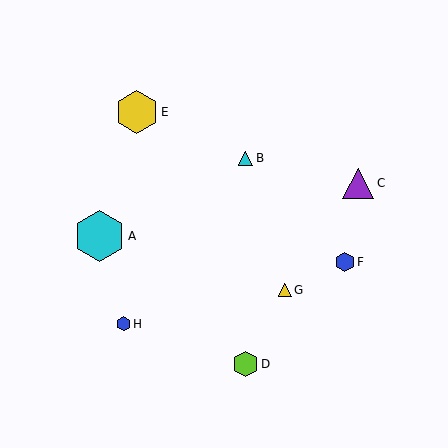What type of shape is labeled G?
Shape G is a yellow triangle.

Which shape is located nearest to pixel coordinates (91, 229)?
The cyan hexagon (labeled A) at (99, 236) is nearest to that location.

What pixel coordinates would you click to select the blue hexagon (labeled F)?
Click at (345, 262) to select the blue hexagon F.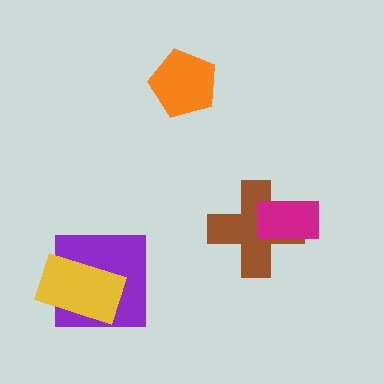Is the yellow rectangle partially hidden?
No, no other shape covers it.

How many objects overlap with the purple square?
1 object overlaps with the purple square.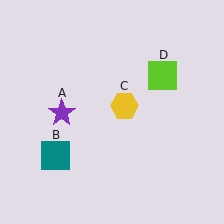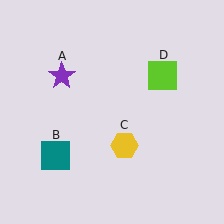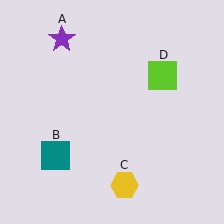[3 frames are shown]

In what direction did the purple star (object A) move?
The purple star (object A) moved up.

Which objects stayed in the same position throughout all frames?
Teal square (object B) and lime square (object D) remained stationary.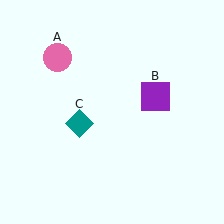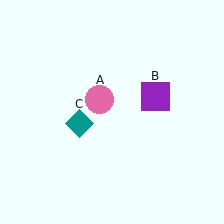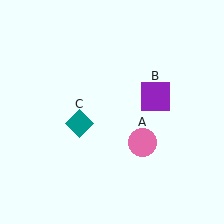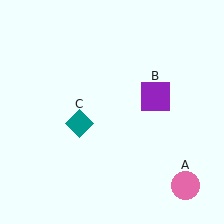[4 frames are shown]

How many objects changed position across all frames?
1 object changed position: pink circle (object A).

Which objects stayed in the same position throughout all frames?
Purple square (object B) and teal diamond (object C) remained stationary.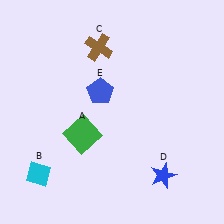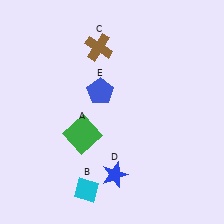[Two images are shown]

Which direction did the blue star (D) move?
The blue star (D) moved left.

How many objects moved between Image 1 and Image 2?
2 objects moved between the two images.